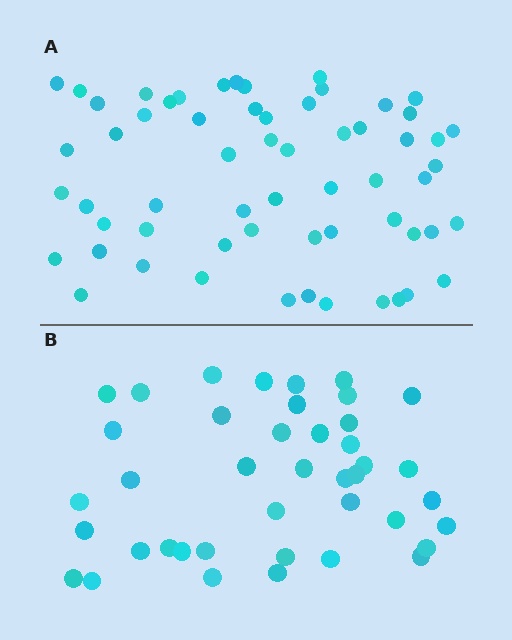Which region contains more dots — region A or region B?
Region A (the top region) has more dots.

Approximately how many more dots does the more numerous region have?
Region A has approximately 20 more dots than region B.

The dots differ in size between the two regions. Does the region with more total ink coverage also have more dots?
No. Region B has more total ink coverage because its dots are larger, but region A actually contains more individual dots. Total area can be misleading — the number of items is what matters here.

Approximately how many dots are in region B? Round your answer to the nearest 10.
About 40 dots. (The exact count is 41, which rounds to 40.)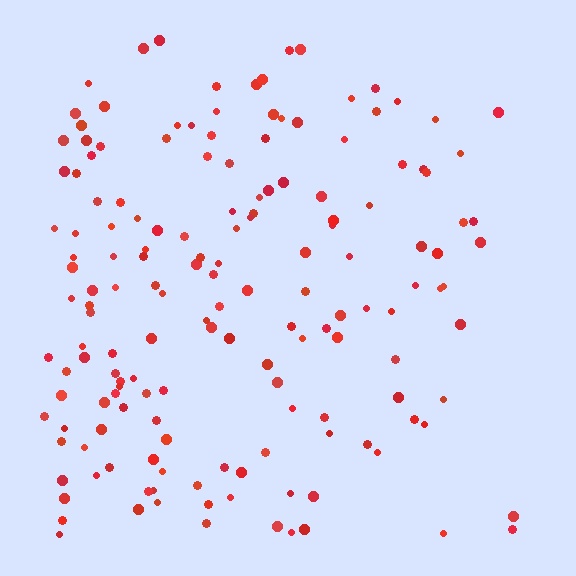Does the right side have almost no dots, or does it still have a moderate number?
Still a moderate number, just noticeably fewer than the left.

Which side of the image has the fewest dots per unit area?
The right.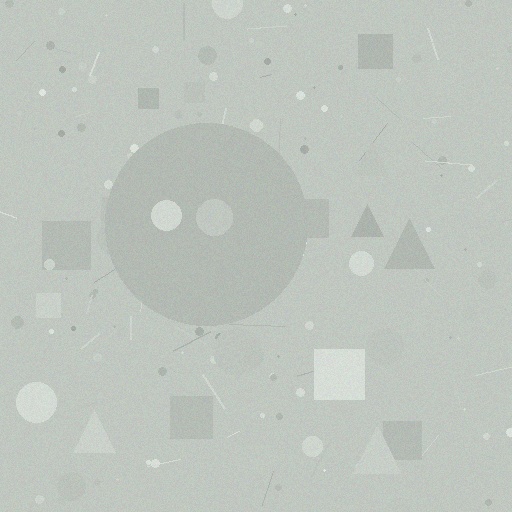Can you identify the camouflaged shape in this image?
The camouflaged shape is a circle.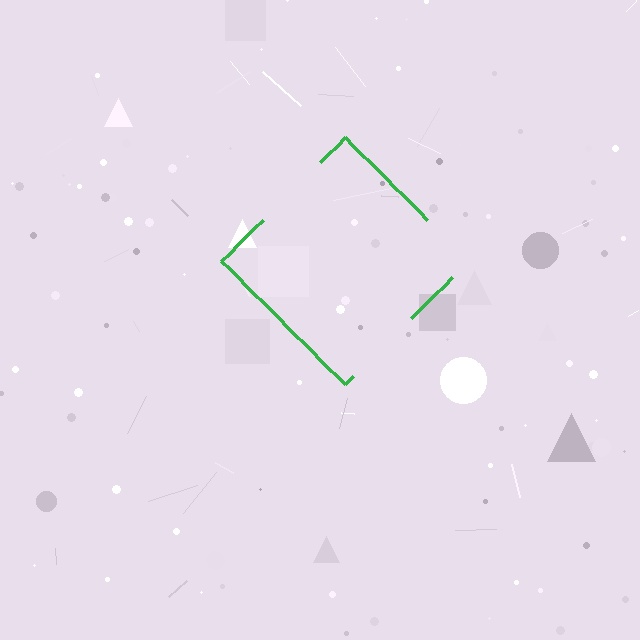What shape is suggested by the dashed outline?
The dashed outline suggests a diamond.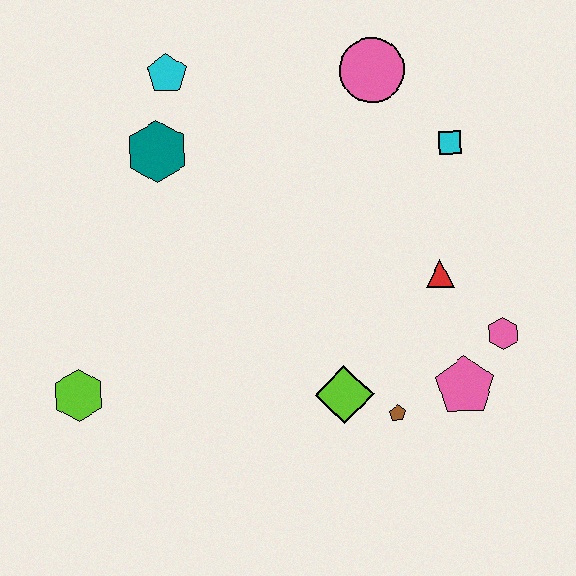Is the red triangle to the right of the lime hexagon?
Yes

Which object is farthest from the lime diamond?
The cyan pentagon is farthest from the lime diamond.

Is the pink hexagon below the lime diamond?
No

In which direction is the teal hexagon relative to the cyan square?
The teal hexagon is to the left of the cyan square.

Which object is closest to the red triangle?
The pink hexagon is closest to the red triangle.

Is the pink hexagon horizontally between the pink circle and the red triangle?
No